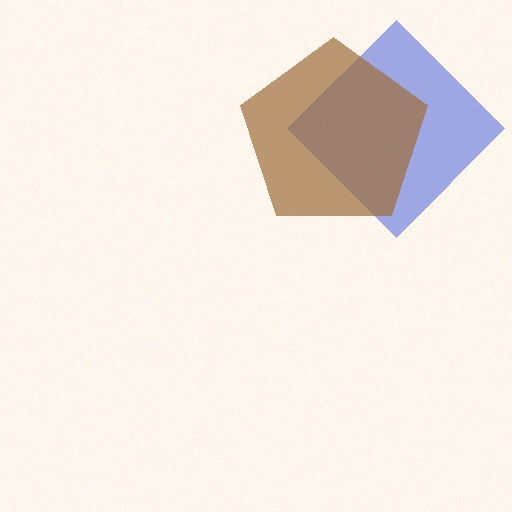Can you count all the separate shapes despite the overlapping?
Yes, there are 2 separate shapes.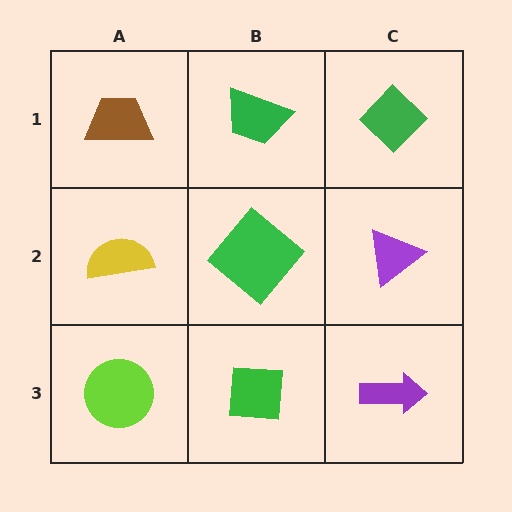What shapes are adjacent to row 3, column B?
A green diamond (row 2, column B), a lime circle (row 3, column A), a purple arrow (row 3, column C).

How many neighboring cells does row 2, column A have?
3.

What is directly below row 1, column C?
A purple triangle.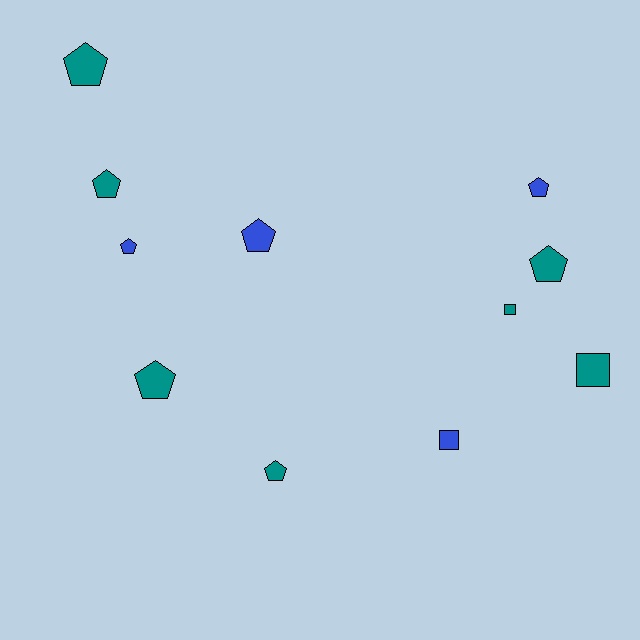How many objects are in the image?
There are 11 objects.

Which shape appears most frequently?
Pentagon, with 8 objects.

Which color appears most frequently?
Teal, with 7 objects.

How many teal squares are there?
There are 2 teal squares.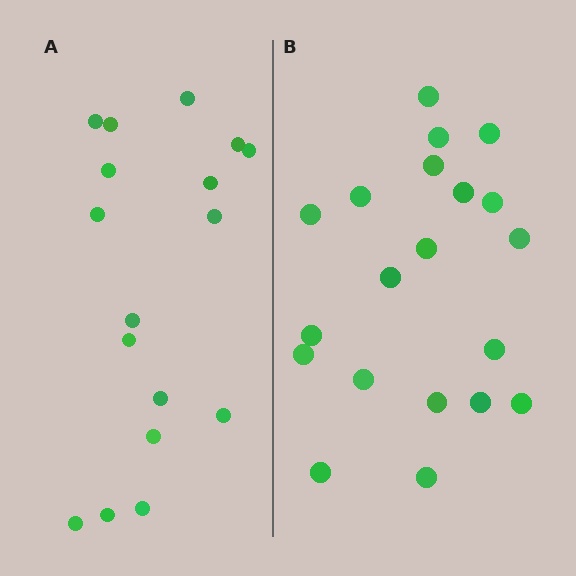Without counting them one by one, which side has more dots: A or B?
Region B (the right region) has more dots.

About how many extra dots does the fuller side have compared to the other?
Region B has just a few more — roughly 2 or 3 more dots than region A.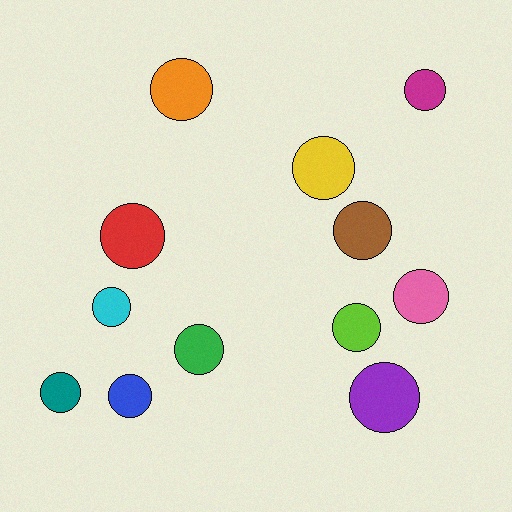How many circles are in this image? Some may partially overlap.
There are 12 circles.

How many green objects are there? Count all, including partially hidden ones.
There is 1 green object.